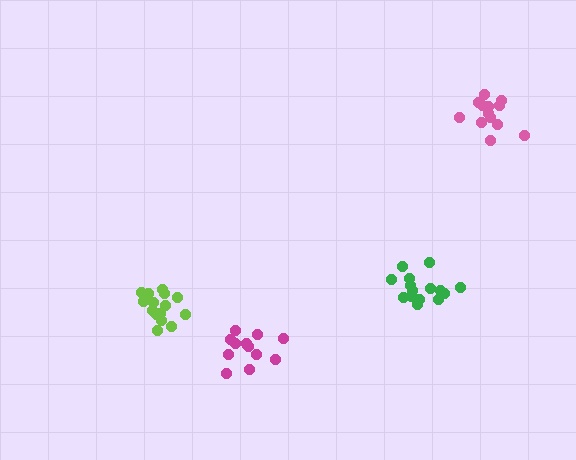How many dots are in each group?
Group 1: 15 dots, Group 2: 13 dots, Group 3: 13 dots, Group 4: 15 dots (56 total).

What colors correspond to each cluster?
The clusters are colored: green, magenta, pink, lime.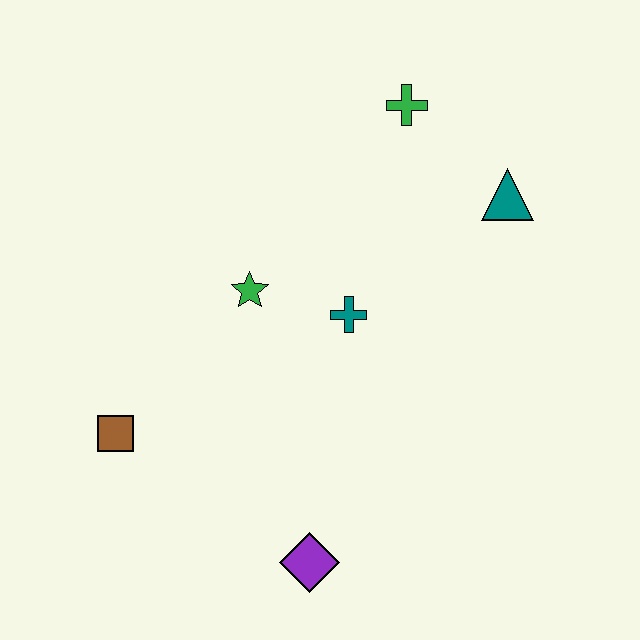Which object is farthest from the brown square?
The teal triangle is farthest from the brown square.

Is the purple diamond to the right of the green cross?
No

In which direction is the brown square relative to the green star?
The brown square is below the green star.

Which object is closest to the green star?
The teal cross is closest to the green star.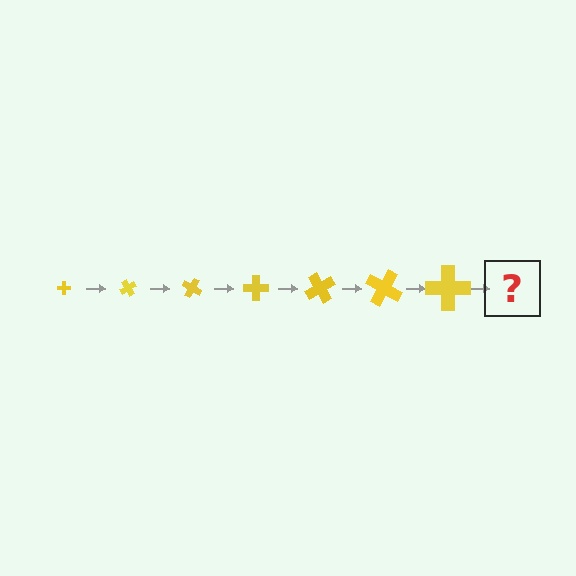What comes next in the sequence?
The next element should be a cross, larger than the previous one and rotated 420 degrees from the start.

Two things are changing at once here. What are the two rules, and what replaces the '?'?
The two rules are that the cross grows larger each step and it rotates 60 degrees each step. The '?' should be a cross, larger than the previous one and rotated 420 degrees from the start.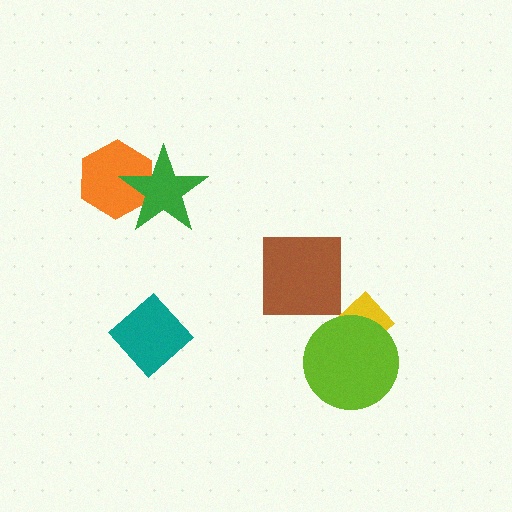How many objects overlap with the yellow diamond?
1 object overlaps with the yellow diamond.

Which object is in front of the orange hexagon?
The green star is in front of the orange hexagon.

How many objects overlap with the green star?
1 object overlaps with the green star.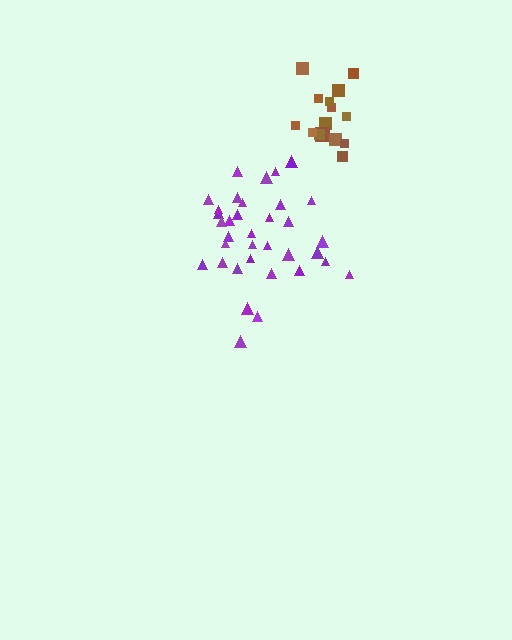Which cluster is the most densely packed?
Brown.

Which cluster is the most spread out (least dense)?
Purple.